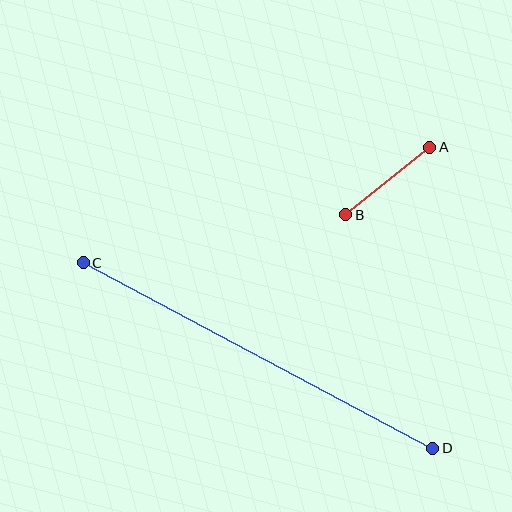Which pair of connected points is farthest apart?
Points C and D are farthest apart.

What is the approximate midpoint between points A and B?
The midpoint is at approximately (388, 181) pixels.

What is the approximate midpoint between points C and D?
The midpoint is at approximately (258, 355) pixels.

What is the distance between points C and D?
The distance is approximately 396 pixels.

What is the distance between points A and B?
The distance is approximately 107 pixels.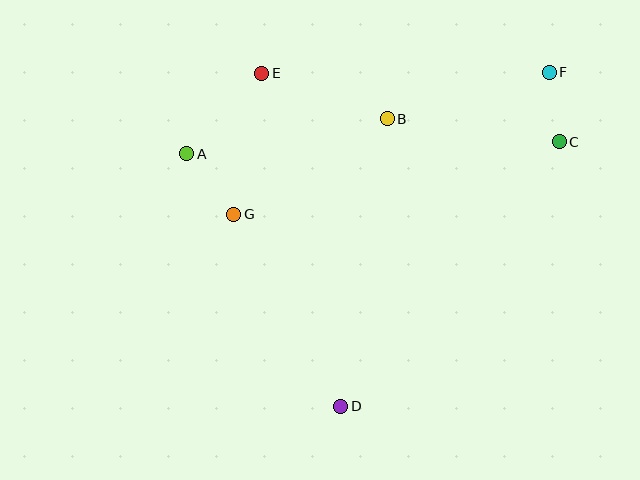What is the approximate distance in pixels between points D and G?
The distance between D and G is approximately 220 pixels.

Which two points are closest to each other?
Points C and F are closest to each other.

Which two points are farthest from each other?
Points D and F are farthest from each other.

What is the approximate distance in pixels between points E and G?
The distance between E and G is approximately 144 pixels.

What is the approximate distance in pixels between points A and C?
The distance between A and C is approximately 372 pixels.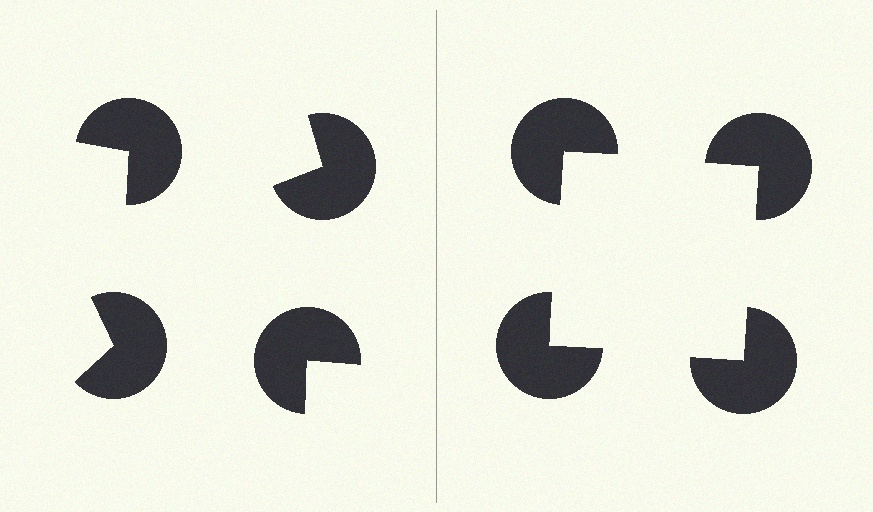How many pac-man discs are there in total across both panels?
8 — 4 on each side.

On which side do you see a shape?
An illusory square appears on the right side. On the left side the wedge cuts are rotated, so no coherent shape forms.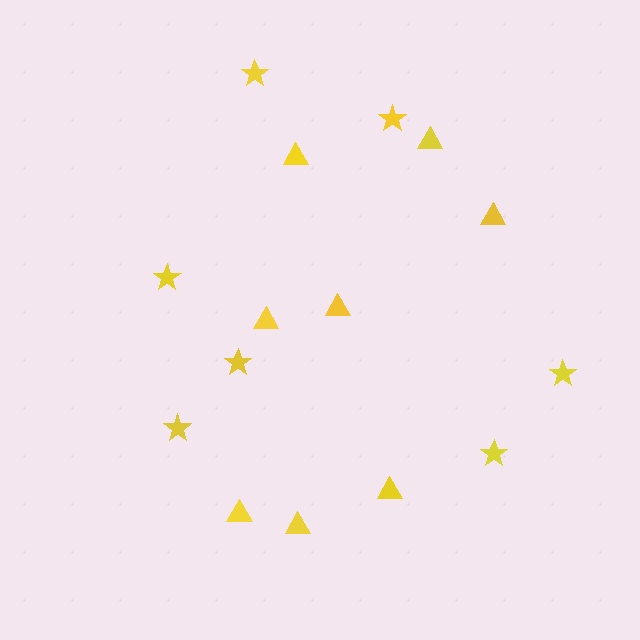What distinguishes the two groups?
There are 2 groups: one group of triangles (8) and one group of stars (7).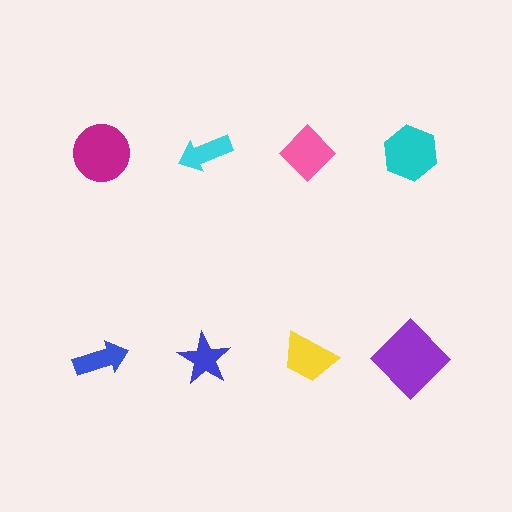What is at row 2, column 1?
A blue arrow.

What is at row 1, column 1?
A magenta circle.